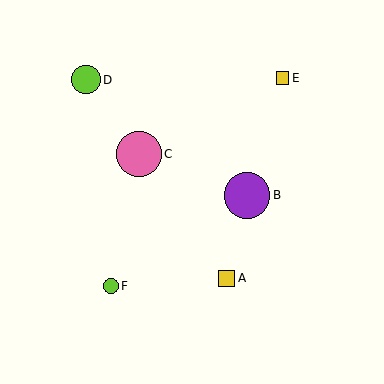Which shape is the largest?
The purple circle (labeled B) is the largest.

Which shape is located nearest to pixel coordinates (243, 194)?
The purple circle (labeled B) at (247, 195) is nearest to that location.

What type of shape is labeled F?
Shape F is a lime circle.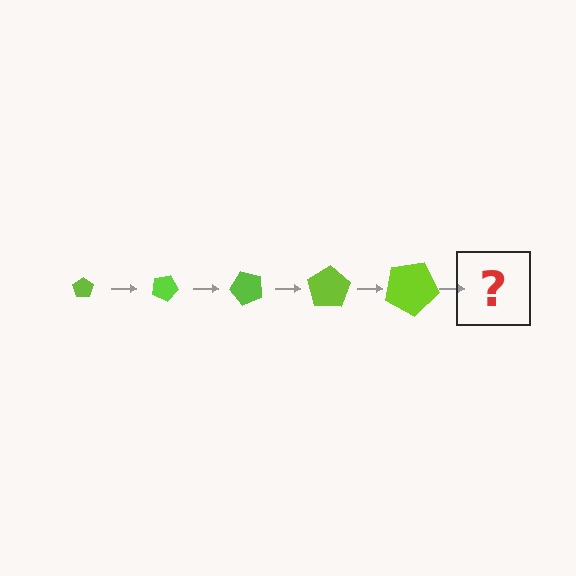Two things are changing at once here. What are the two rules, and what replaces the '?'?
The two rules are that the pentagon grows larger each step and it rotates 25 degrees each step. The '?' should be a pentagon, larger than the previous one and rotated 125 degrees from the start.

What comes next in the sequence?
The next element should be a pentagon, larger than the previous one and rotated 125 degrees from the start.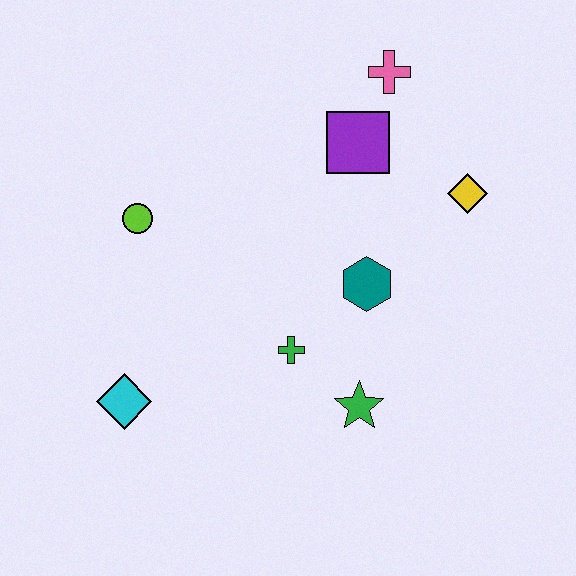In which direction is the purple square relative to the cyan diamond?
The purple square is above the cyan diamond.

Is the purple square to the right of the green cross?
Yes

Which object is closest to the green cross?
The green star is closest to the green cross.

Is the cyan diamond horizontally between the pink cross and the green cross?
No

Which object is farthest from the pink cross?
The cyan diamond is farthest from the pink cross.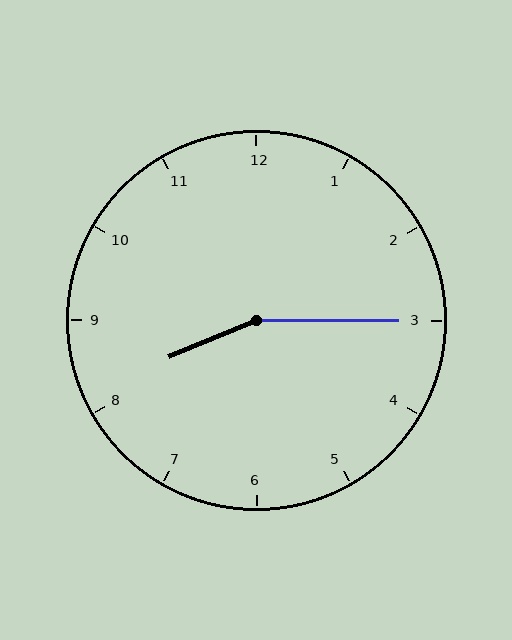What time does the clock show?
8:15.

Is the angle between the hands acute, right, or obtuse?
It is obtuse.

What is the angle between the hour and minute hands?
Approximately 158 degrees.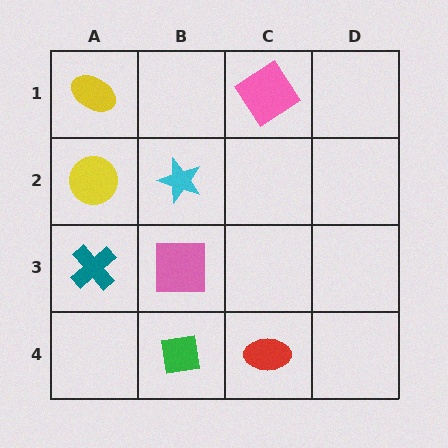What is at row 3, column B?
A pink square.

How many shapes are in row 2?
2 shapes.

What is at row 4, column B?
A green square.